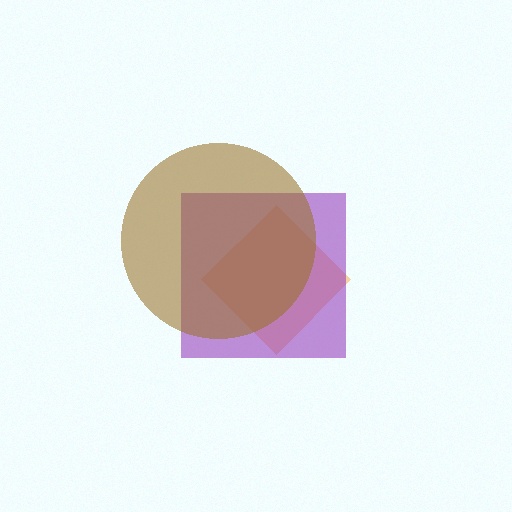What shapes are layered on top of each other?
The layered shapes are: an orange diamond, a purple square, a brown circle.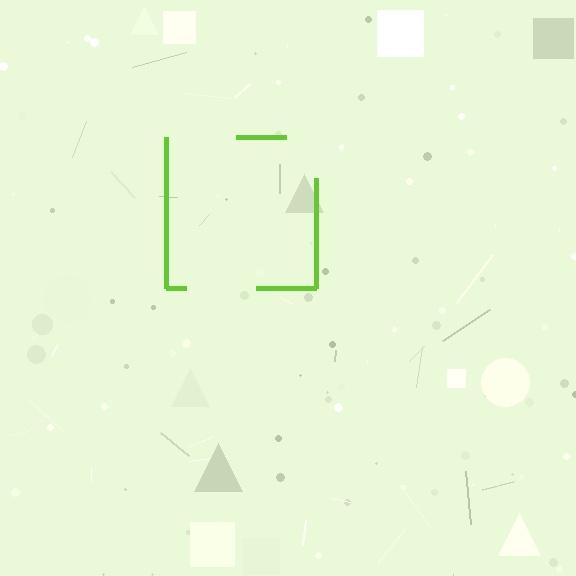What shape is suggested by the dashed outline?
The dashed outline suggests a square.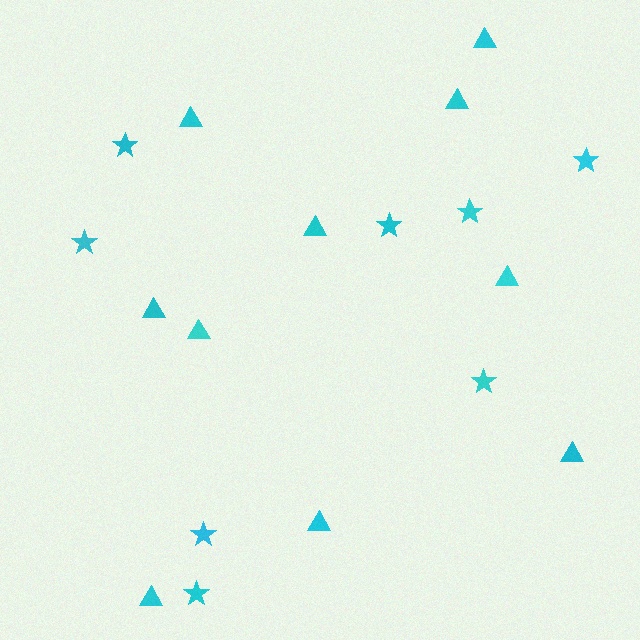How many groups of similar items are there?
There are 2 groups: one group of stars (8) and one group of triangles (10).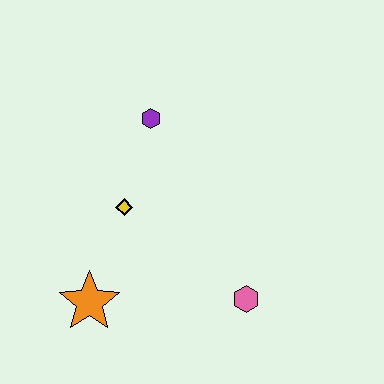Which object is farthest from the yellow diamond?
The pink hexagon is farthest from the yellow diamond.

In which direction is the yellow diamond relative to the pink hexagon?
The yellow diamond is to the left of the pink hexagon.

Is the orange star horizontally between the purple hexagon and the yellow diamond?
No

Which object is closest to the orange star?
The yellow diamond is closest to the orange star.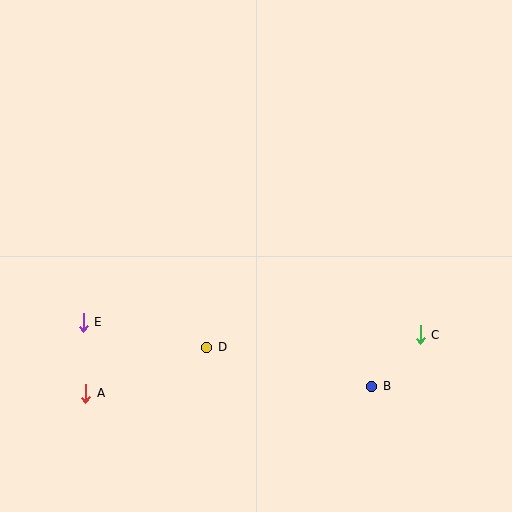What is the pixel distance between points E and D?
The distance between E and D is 126 pixels.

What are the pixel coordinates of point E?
Point E is at (83, 322).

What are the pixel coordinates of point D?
Point D is at (207, 347).